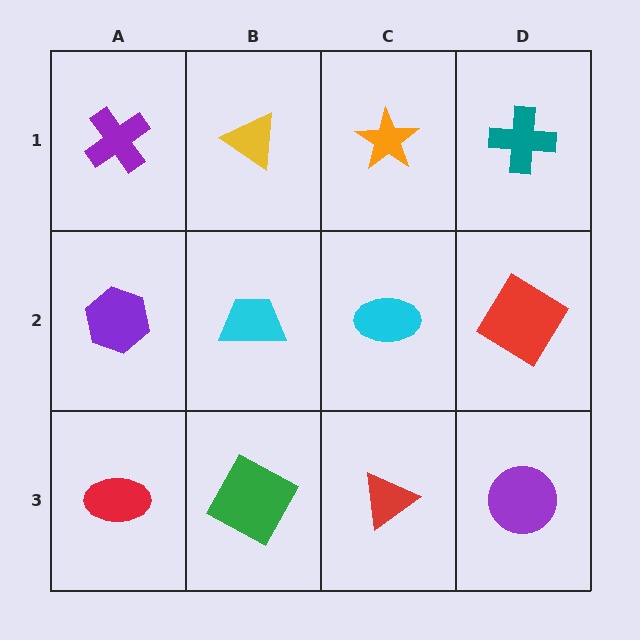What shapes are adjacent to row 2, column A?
A purple cross (row 1, column A), a red ellipse (row 3, column A), a cyan trapezoid (row 2, column B).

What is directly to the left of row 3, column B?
A red ellipse.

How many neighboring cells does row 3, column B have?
3.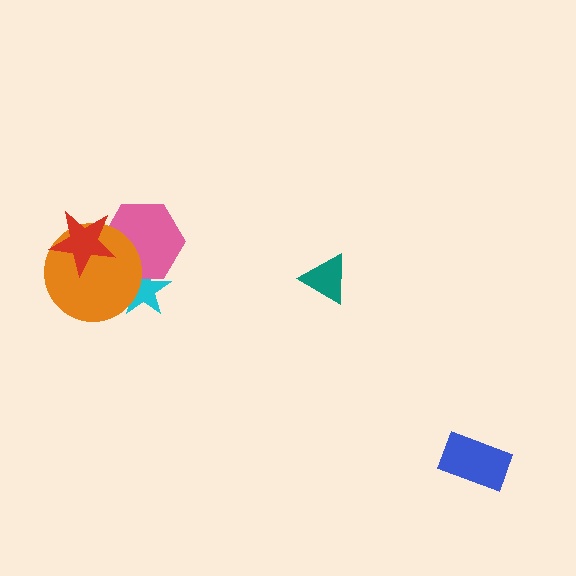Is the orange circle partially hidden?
Yes, it is partially covered by another shape.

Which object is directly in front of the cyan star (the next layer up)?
The pink hexagon is directly in front of the cyan star.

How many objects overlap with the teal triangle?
0 objects overlap with the teal triangle.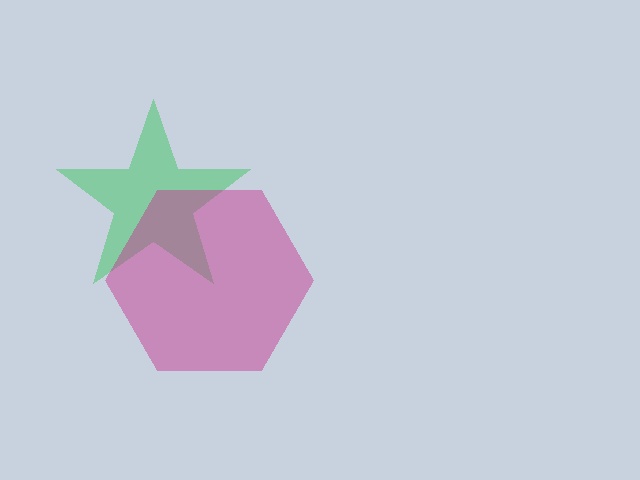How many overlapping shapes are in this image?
There are 2 overlapping shapes in the image.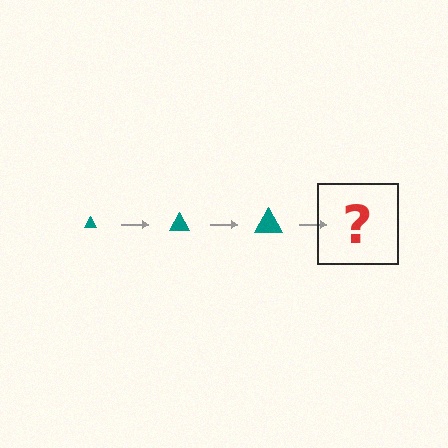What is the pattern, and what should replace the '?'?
The pattern is that the triangle gets progressively larger each step. The '?' should be a teal triangle, larger than the previous one.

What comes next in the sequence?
The next element should be a teal triangle, larger than the previous one.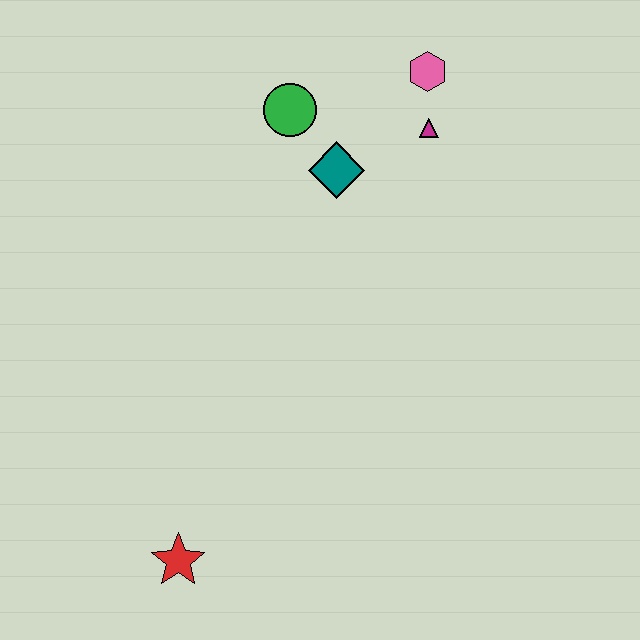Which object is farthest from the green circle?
The red star is farthest from the green circle.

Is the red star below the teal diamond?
Yes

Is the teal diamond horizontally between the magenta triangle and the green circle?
Yes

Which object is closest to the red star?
The teal diamond is closest to the red star.